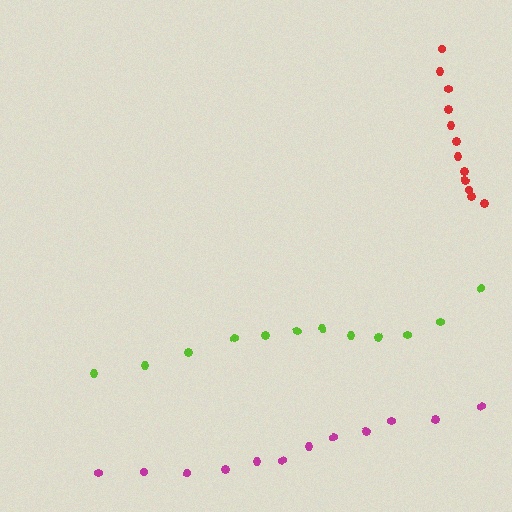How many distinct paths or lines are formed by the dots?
There are 3 distinct paths.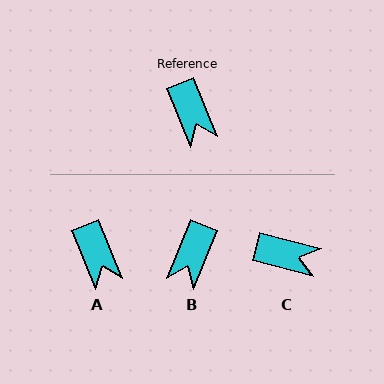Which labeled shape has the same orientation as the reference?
A.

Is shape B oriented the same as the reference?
No, it is off by about 44 degrees.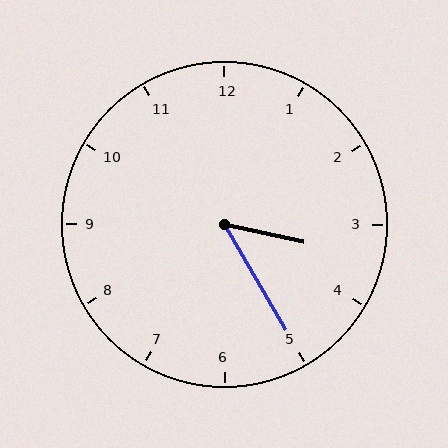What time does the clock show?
3:25.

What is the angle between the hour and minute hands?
Approximately 48 degrees.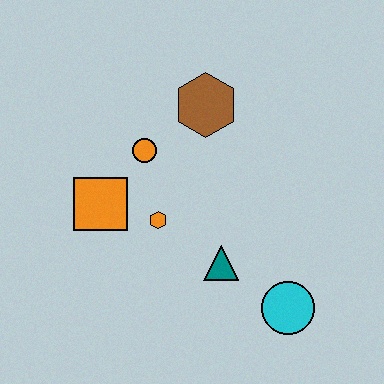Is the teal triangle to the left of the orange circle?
No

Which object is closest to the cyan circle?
The teal triangle is closest to the cyan circle.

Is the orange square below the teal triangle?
No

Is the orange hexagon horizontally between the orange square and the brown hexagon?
Yes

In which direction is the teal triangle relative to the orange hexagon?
The teal triangle is to the right of the orange hexagon.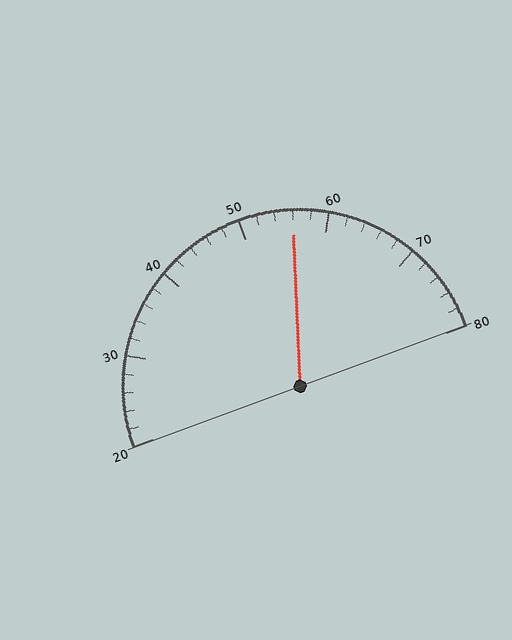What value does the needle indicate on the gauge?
The needle indicates approximately 56.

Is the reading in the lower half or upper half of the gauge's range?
The reading is in the upper half of the range (20 to 80).